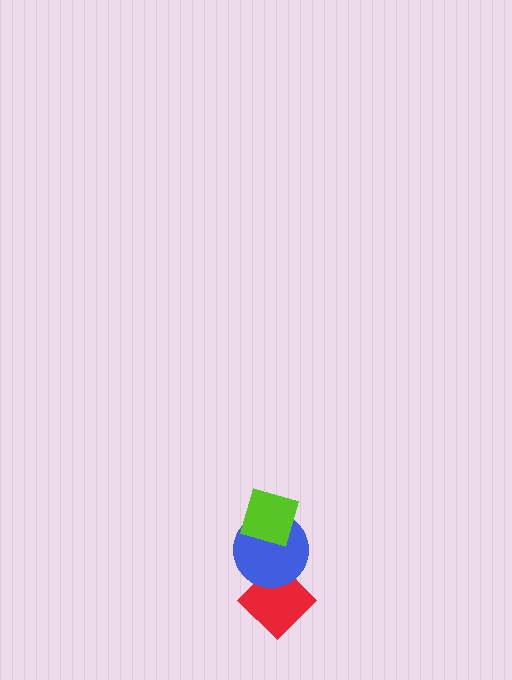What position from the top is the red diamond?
The red diamond is 3rd from the top.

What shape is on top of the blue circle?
The lime diamond is on top of the blue circle.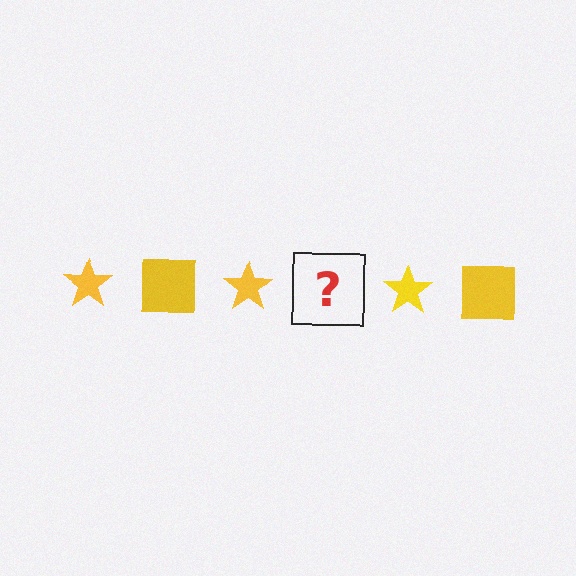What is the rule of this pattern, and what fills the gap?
The rule is that the pattern cycles through star, square shapes in yellow. The gap should be filled with a yellow square.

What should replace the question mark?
The question mark should be replaced with a yellow square.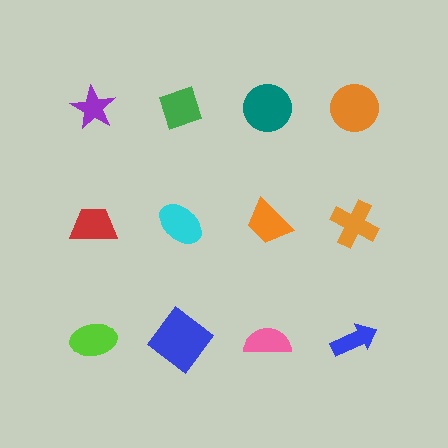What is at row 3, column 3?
A pink semicircle.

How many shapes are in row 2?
4 shapes.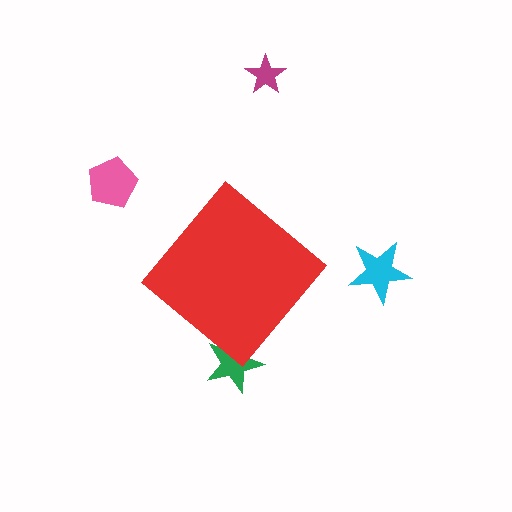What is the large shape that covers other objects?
A red diamond.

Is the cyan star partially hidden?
No, the cyan star is fully visible.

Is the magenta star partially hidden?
No, the magenta star is fully visible.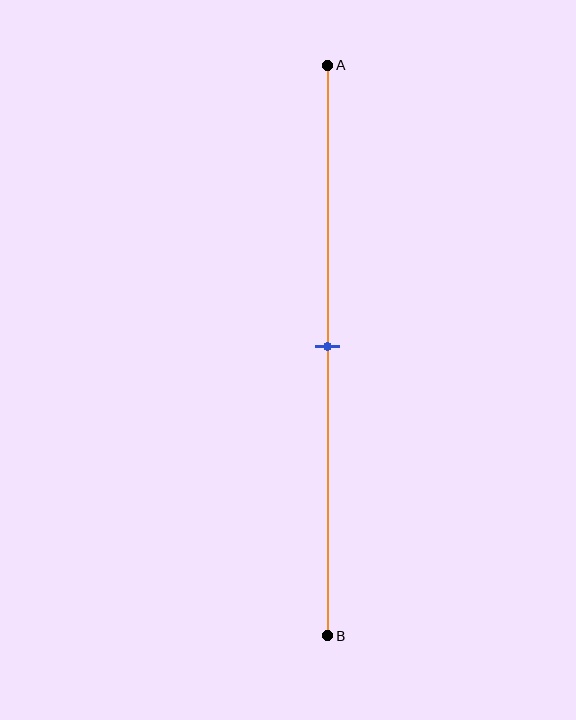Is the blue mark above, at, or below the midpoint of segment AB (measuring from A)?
The blue mark is approximately at the midpoint of segment AB.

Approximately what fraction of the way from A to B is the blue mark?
The blue mark is approximately 50% of the way from A to B.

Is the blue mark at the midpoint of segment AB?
Yes, the mark is approximately at the midpoint.